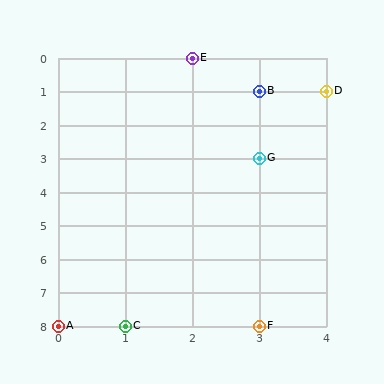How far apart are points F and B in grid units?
Points F and B are 7 rows apart.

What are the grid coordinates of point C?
Point C is at grid coordinates (1, 8).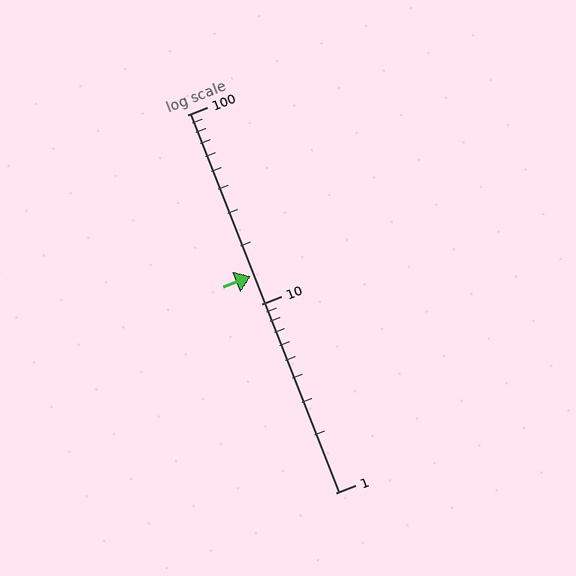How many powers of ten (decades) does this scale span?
The scale spans 2 decades, from 1 to 100.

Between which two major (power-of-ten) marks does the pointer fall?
The pointer is between 10 and 100.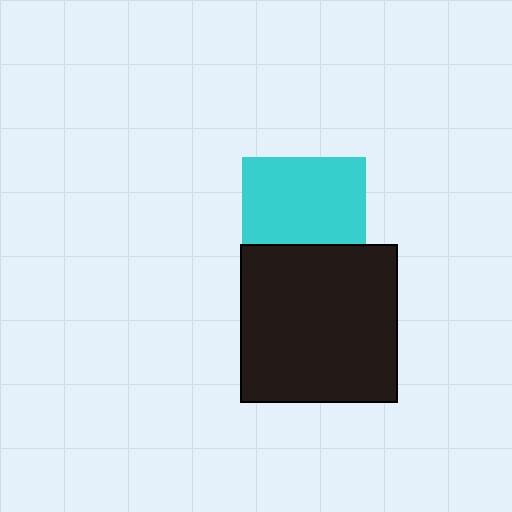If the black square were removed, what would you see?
You would see the complete cyan square.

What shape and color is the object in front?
The object in front is a black square.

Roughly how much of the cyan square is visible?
Most of it is visible (roughly 69%).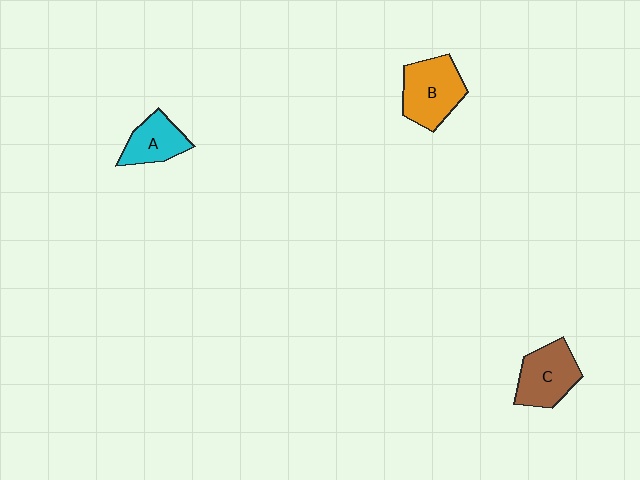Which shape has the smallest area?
Shape A (cyan).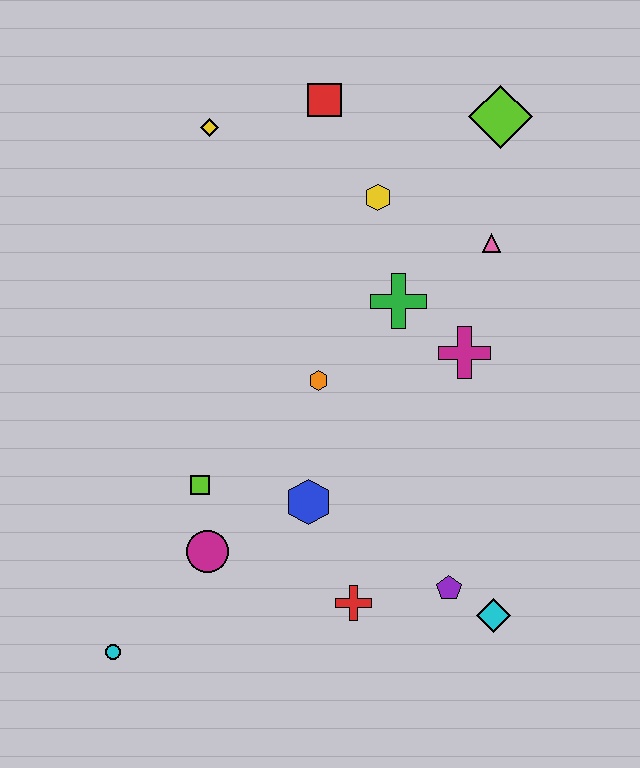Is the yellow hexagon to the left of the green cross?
Yes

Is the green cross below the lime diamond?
Yes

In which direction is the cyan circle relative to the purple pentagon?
The cyan circle is to the left of the purple pentagon.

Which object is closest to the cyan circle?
The magenta circle is closest to the cyan circle.